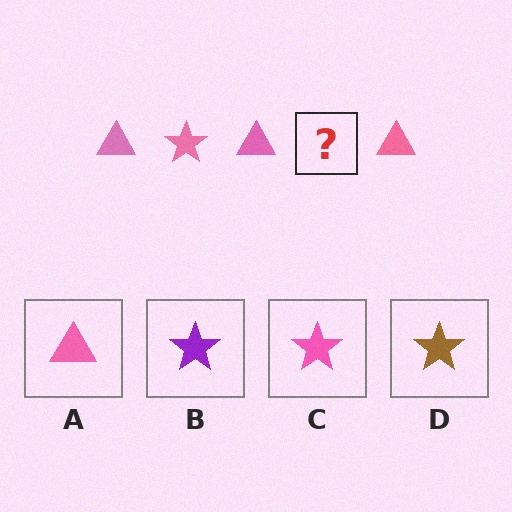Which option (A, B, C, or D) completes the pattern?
C.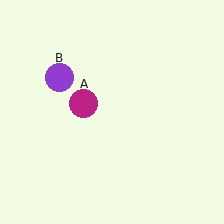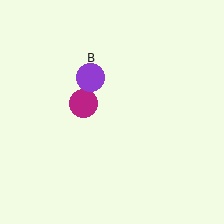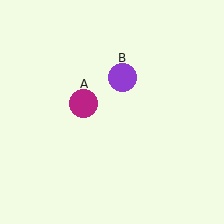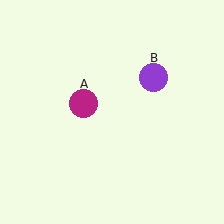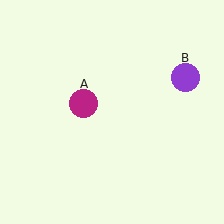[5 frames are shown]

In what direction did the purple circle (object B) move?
The purple circle (object B) moved right.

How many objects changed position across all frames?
1 object changed position: purple circle (object B).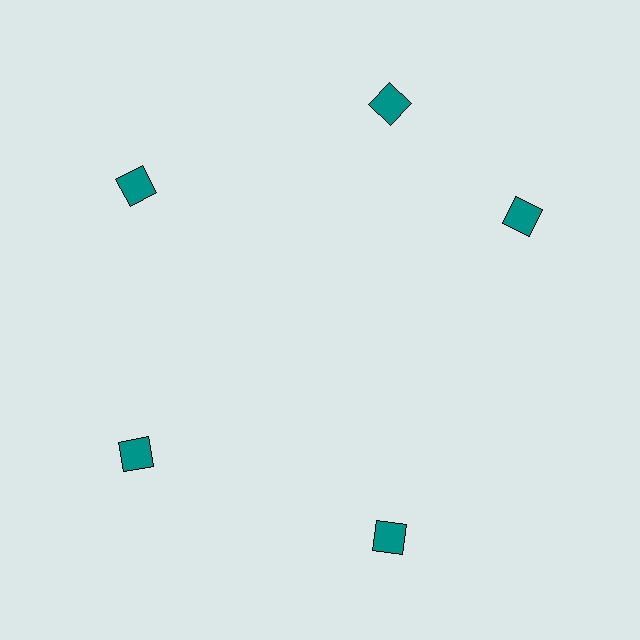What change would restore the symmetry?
The symmetry would be restored by rotating it back into even spacing with its neighbors so that all 5 diamonds sit at equal angles and equal distance from the center.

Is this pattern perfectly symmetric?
No. The 5 teal diamonds are arranged in a ring, but one element near the 3 o'clock position is rotated out of alignment along the ring, breaking the 5-fold rotational symmetry.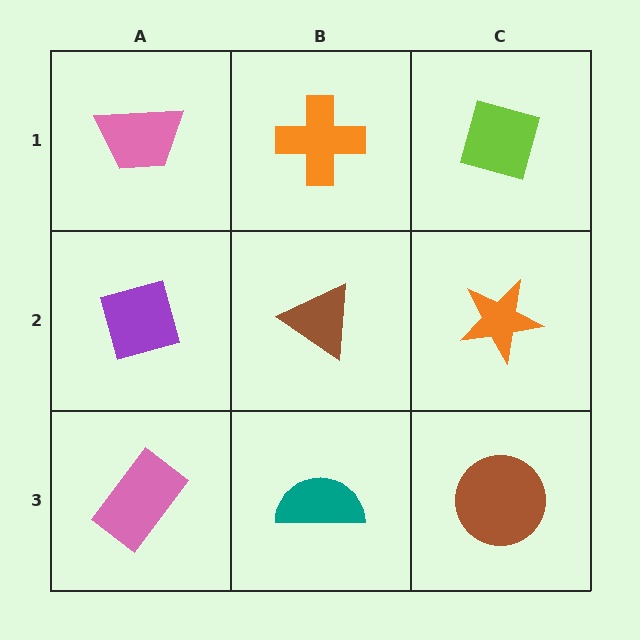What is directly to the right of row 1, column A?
An orange cross.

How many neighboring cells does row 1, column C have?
2.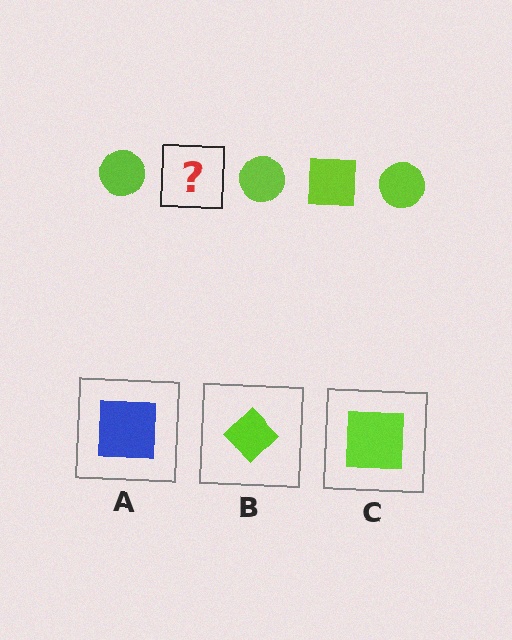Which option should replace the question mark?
Option C.